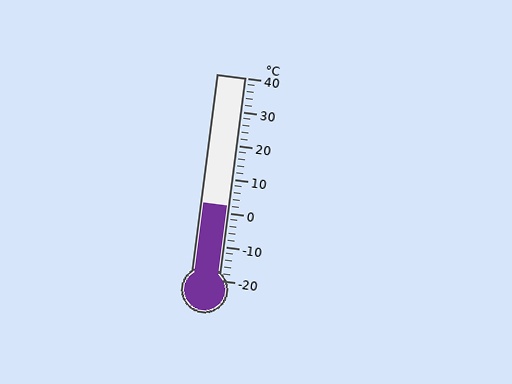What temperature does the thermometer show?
The thermometer shows approximately 2°C.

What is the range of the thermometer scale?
The thermometer scale ranges from -20°C to 40°C.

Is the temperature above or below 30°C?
The temperature is below 30°C.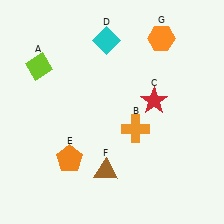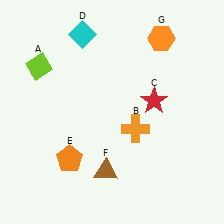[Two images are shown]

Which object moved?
The cyan diamond (D) moved left.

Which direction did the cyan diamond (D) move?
The cyan diamond (D) moved left.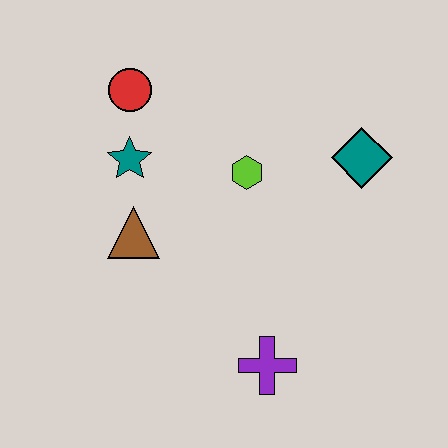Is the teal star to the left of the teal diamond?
Yes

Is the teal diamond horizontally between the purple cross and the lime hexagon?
No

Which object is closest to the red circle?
The teal star is closest to the red circle.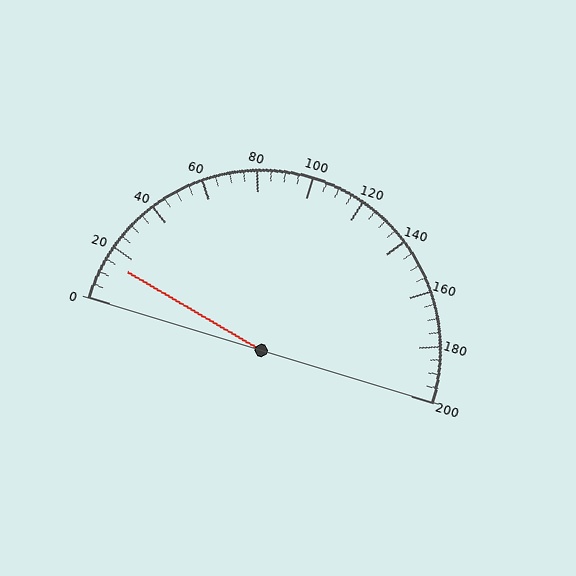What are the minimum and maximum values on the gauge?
The gauge ranges from 0 to 200.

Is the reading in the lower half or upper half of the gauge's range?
The reading is in the lower half of the range (0 to 200).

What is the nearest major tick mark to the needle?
The nearest major tick mark is 20.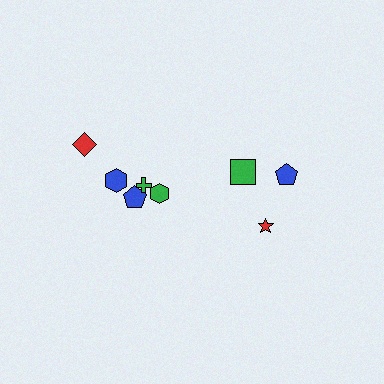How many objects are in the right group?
There are 3 objects.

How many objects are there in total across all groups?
There are 8 objects.